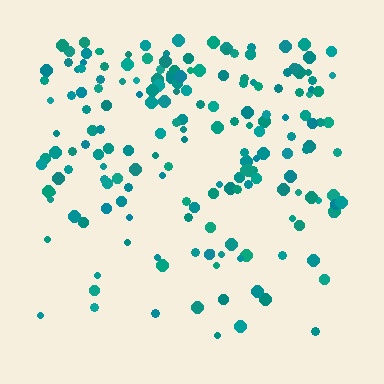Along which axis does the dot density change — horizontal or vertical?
Vertical.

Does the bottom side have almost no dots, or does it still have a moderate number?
Still a moderate number, just noticeably fewer than the top.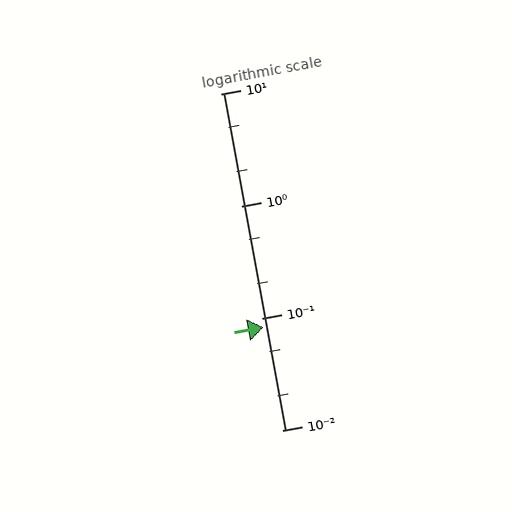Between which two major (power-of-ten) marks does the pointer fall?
The pointer is between 0.01 and 0.1.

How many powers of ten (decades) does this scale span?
The scale spans 3 decades, from 0.01 to 10.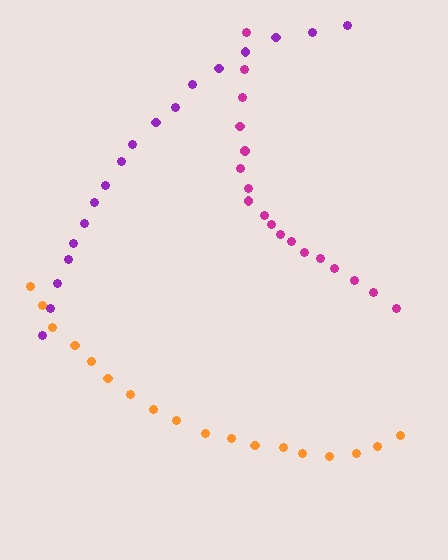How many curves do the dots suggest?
There are 3 distinct paths.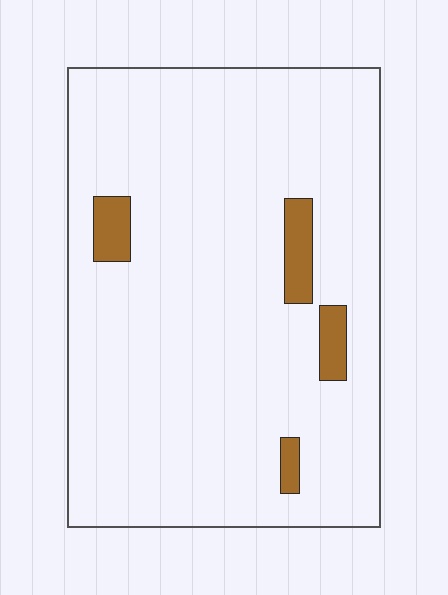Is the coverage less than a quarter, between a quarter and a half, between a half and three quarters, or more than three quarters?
Less than a quarter.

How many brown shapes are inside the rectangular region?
4.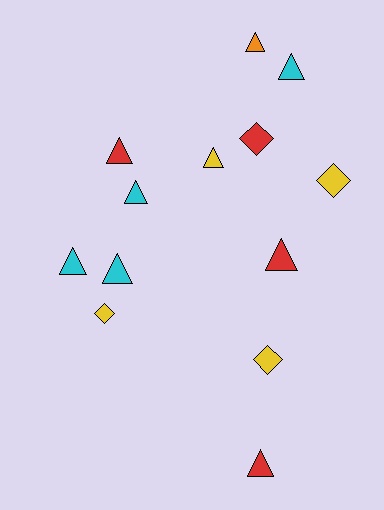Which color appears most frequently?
Cyan, with 4 objects.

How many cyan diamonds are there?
There are no cyan diamonds.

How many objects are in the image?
There are 13 objects.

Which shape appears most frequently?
Triangle, with 9 objects.